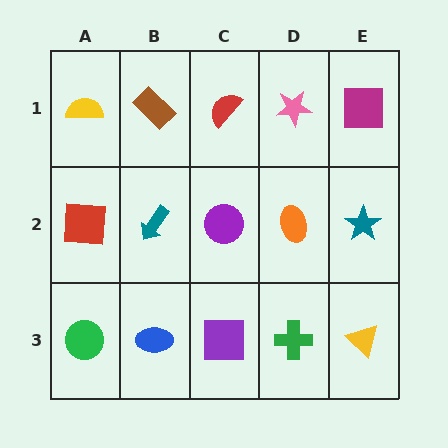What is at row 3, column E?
A yellow triangle.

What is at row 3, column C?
A purple square.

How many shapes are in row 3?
5 shapes.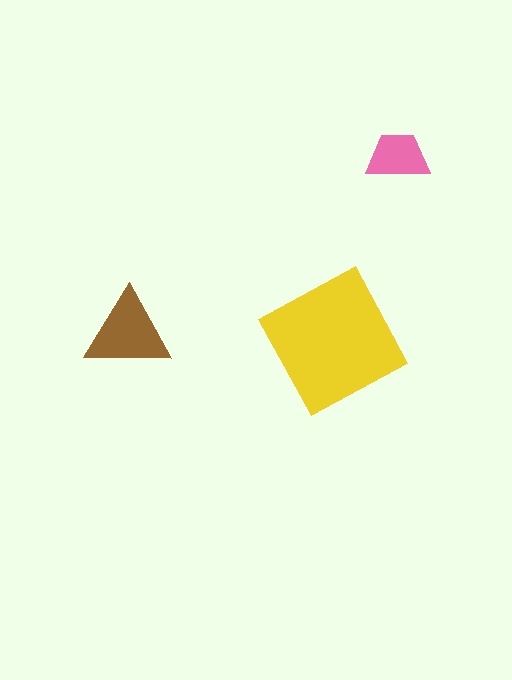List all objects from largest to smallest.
The yellow square, the brown triangle, the pink trapezoid.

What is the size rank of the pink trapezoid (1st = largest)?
3rd.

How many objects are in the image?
There are 3 objects in the image.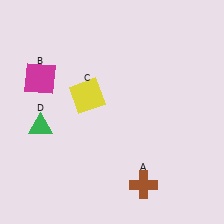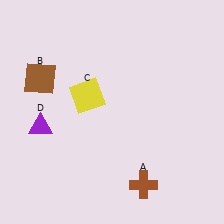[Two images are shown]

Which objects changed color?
B changed from magenta to brown. D changed from green to purple.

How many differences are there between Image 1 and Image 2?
There are 2 differences between the two images.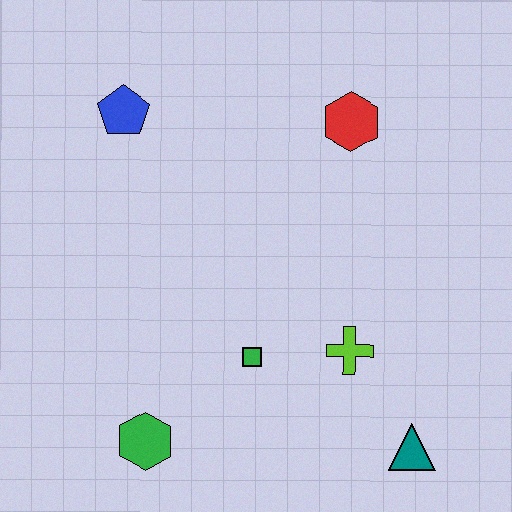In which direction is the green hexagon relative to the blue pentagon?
The green hexagon is below the blue pentagon.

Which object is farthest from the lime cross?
The blue pentagon is farthest from the lime cross.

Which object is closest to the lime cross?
The green square is closest to the lime cross.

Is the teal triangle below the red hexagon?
Yes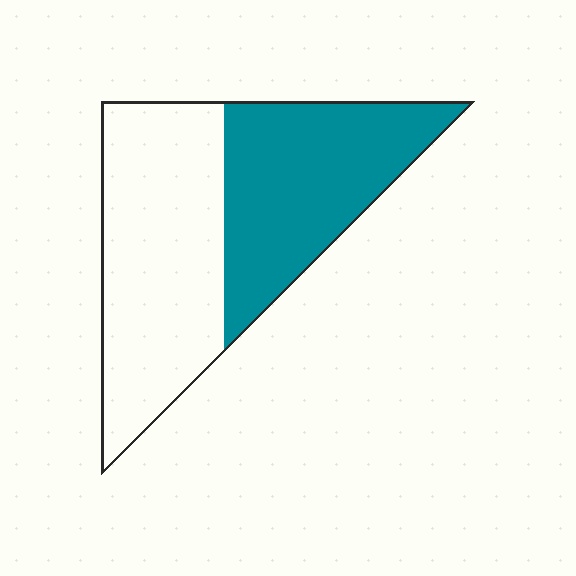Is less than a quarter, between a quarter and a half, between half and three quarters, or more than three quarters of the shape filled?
Between a quarter and a half.